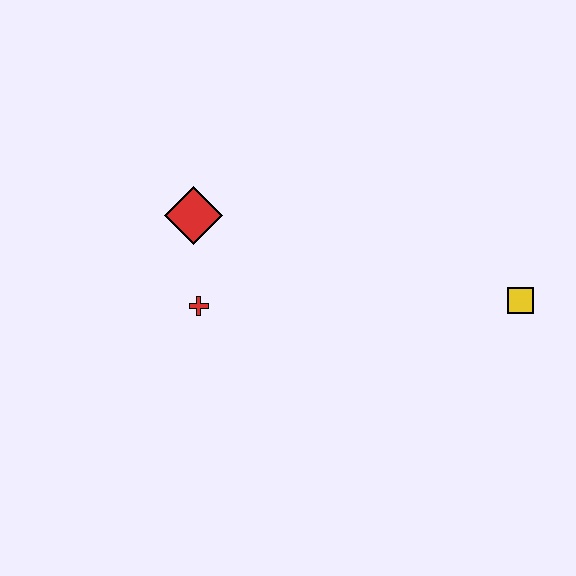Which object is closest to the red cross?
The red diamond is closest to the red cross.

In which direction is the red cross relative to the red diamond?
The red cross is below the red diamond.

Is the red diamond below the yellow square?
No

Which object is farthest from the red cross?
The yellow square is farthest from the red cross.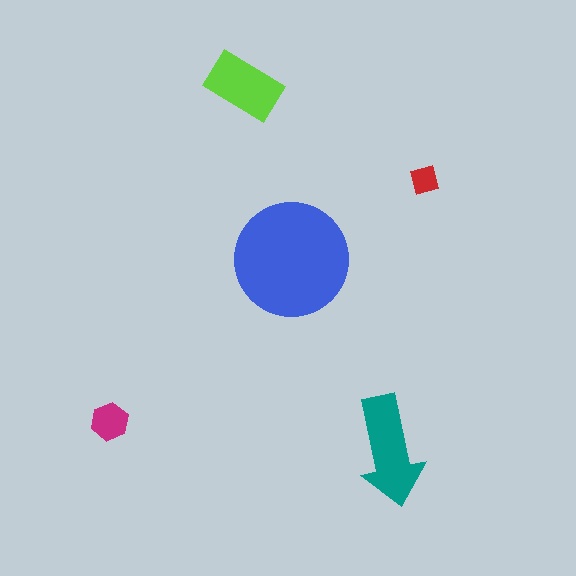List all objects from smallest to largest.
The red square, the magenta hexagon, the lime rectangle, the teal arrow, the blue circle.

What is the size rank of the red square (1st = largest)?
5th.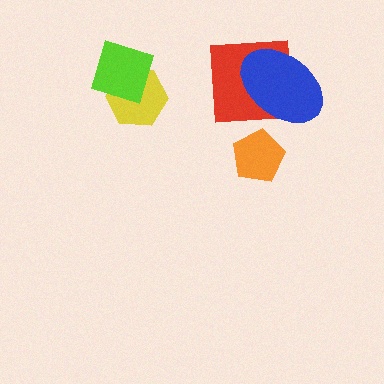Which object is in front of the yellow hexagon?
The lime square is in front of the yellow hexagon.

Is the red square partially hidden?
Yes, it is partially covered by another shape.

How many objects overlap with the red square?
1 object overlaps with the red square.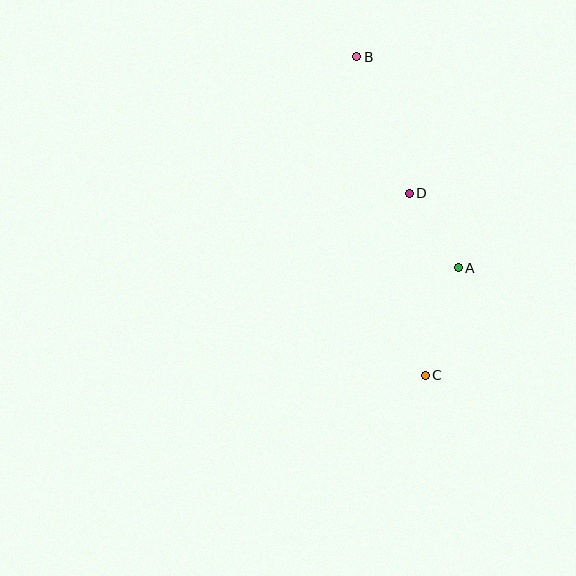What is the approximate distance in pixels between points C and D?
The distance between C and D is approximately 182 pixels.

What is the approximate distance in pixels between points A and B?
The distance between A and B is approximately 234 pixels.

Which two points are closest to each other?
Points A and D are closest to each other.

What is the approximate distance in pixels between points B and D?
The distance between B and D is approximately 146 pixels.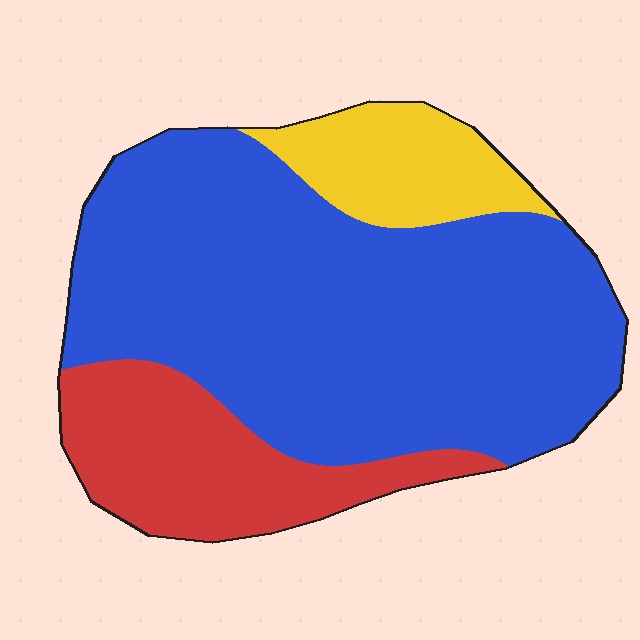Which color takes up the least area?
Yellow, at roughly 10%.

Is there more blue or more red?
Blue.